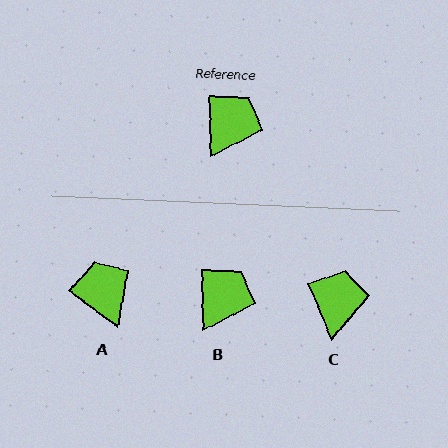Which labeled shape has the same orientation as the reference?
B.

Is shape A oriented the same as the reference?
No, it is off by about 52 degrees.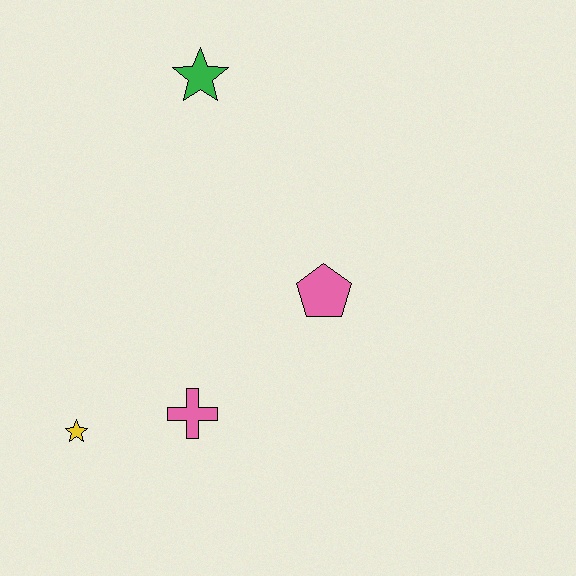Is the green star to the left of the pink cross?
No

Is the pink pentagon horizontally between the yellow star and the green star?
No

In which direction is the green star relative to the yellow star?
The green star is above the yellow star.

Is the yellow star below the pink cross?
Yes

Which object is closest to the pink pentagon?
The pink cross is closest to the pink pentagon.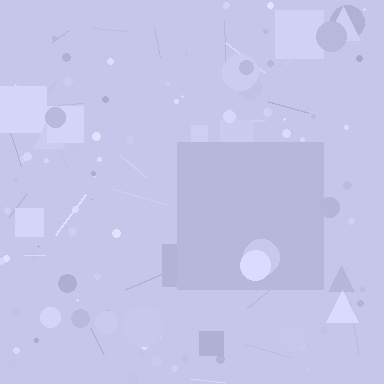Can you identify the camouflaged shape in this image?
The camouflaged shape is a square.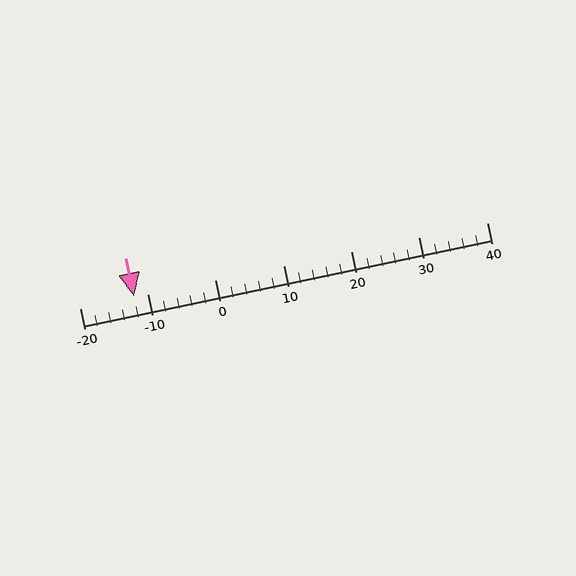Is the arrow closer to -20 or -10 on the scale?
The arrow is closer to -10.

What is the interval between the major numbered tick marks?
The major tick marks are spaced 10 units apart.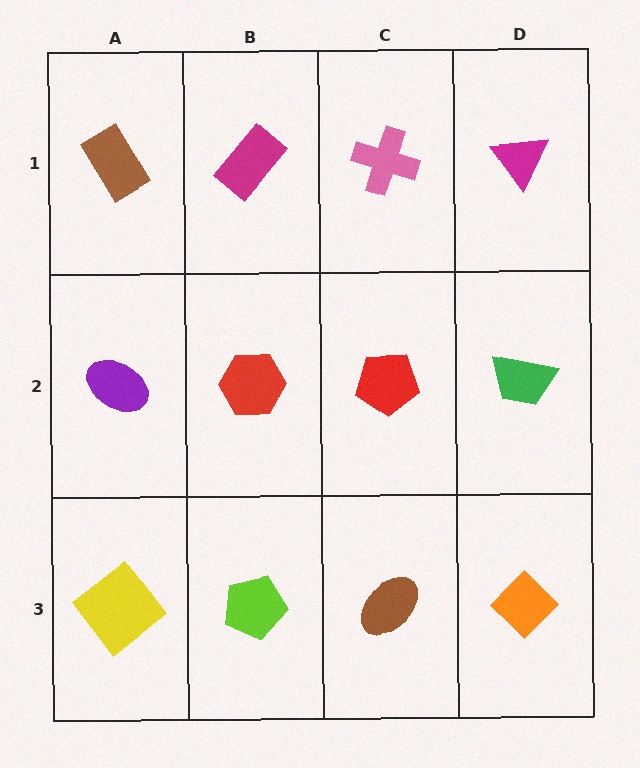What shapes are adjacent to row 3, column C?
A red pentagon (row 2, column C), a lime pentagon (row 3, column B), an orange diamond (row 3, column D).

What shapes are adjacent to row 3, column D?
A green trapezoid (row 2, column D), a brown ellipse (row 3, column C).